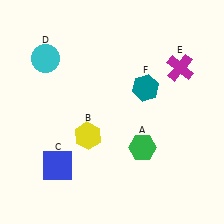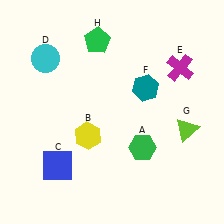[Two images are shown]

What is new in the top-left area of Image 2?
A green pentagon (H) was added in the top-left area of Image 2.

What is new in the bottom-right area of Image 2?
A lime triangle (G) was added in the bottom-right area of Image 2.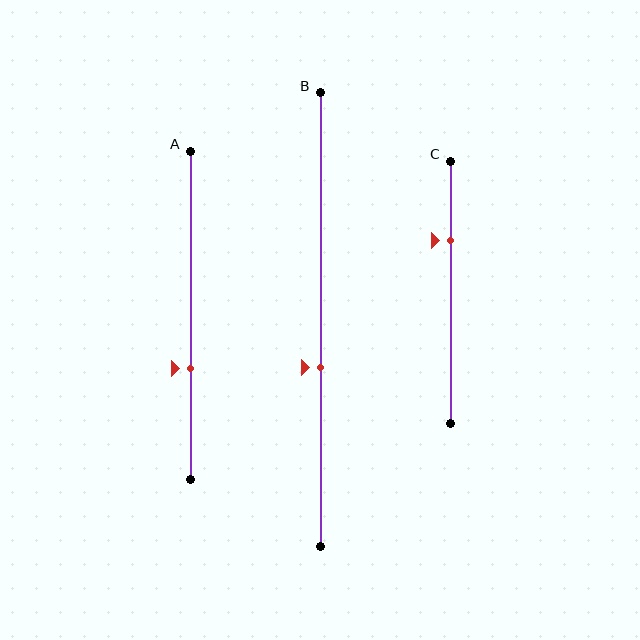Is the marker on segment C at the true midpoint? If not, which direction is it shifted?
No, the marker on segment C is shifted upward by about 20% of the segment length.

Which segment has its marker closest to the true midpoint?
Segment B has its marker closest to the true midpoint.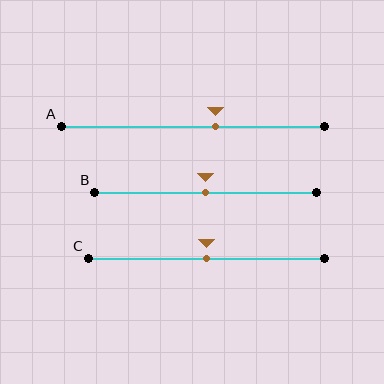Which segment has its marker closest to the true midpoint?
Segment B has its marker closest to the true midpoint.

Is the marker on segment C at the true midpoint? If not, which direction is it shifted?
Yes, the marker on segment C is at the true midpoint.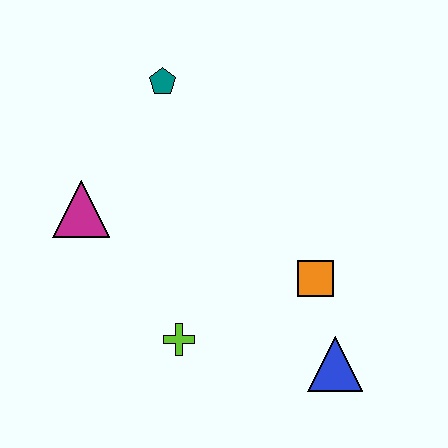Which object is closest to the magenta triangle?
The teal pentagon is closest to the magenta triangle.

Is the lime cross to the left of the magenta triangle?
No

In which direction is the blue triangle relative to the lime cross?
The blue triangle is to the right of the lime cross.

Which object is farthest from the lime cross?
The teal pentagon is farthest from the lime cross.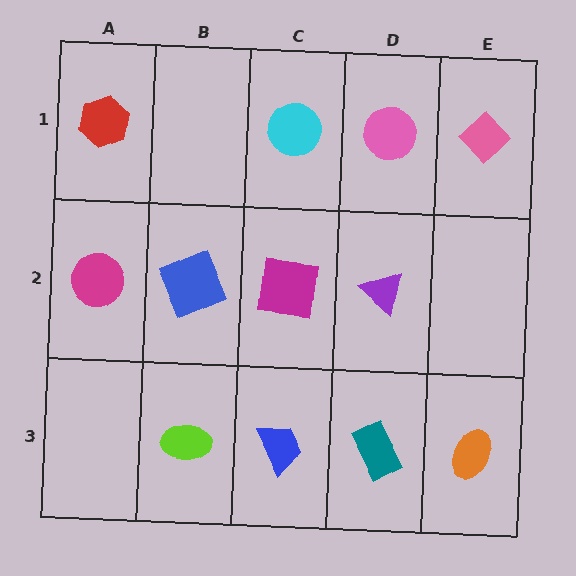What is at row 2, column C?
A magenta square.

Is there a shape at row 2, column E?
No, that cell is empty.